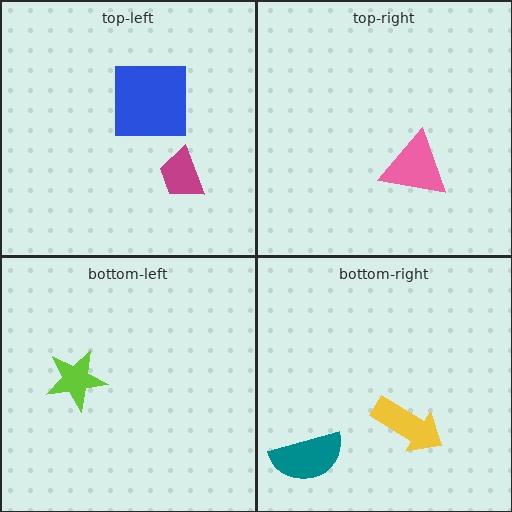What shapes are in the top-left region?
The blue square, the magenta trapezoid.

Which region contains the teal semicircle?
The bottom-right region.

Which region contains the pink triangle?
The top-right region.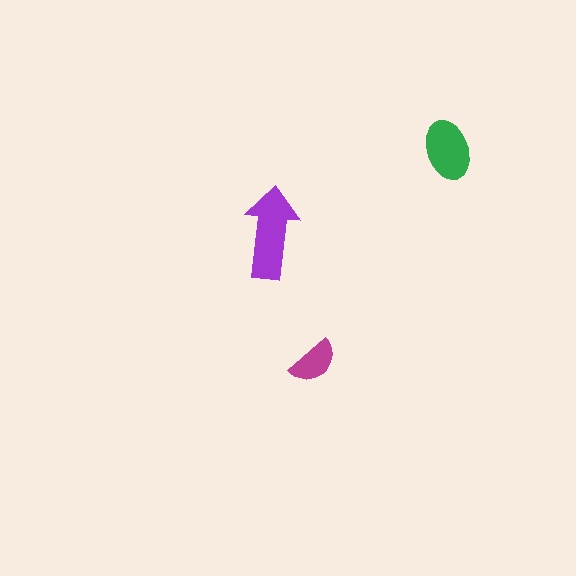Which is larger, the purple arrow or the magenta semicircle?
The purple arrow.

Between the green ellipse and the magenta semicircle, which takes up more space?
The green ellipse.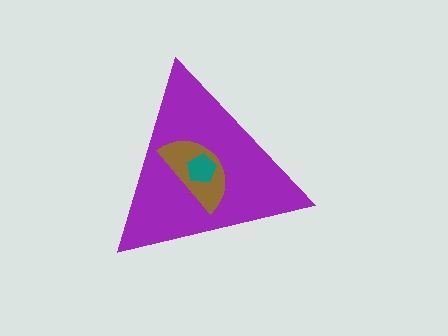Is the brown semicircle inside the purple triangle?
Yes.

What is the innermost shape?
The teal pentagon.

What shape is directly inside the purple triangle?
The brown semicircle.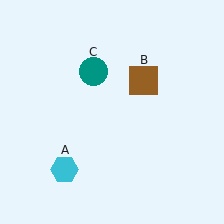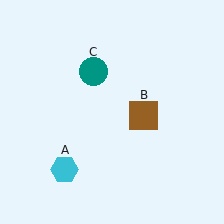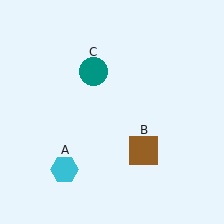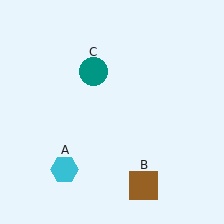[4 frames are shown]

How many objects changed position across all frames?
1 object changed position: brown square (object B).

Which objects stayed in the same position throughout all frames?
Cyan hexagon (object A) and teal circle (object C) remained stationary.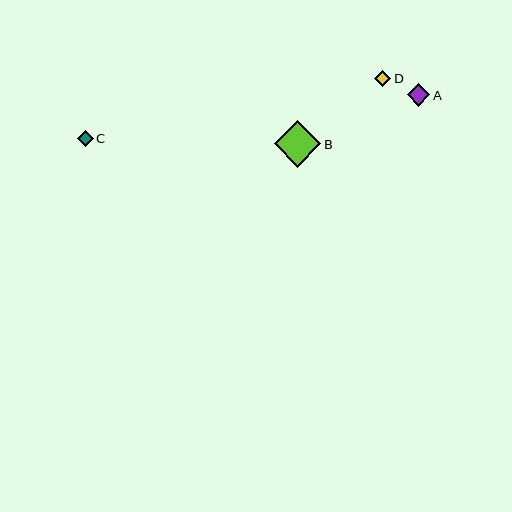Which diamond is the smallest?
Diamond C is the smallest with a size of approximately 16 pixels.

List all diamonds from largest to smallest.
From largest to smallest: B, A, D, C.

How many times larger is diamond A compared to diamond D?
Diamond A is approximately 1.4 times the size of diamond D.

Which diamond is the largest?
Diamond B is the largest with a size of approximately 46 pixels.